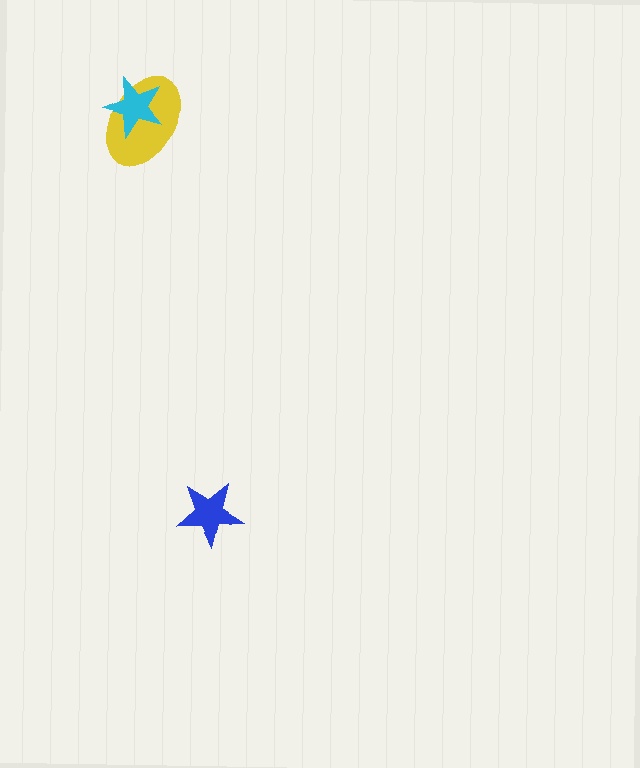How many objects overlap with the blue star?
0 objects overlap with the blue star.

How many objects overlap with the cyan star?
1 object overlaps with the cyan star.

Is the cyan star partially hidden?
No, no other shape covers it.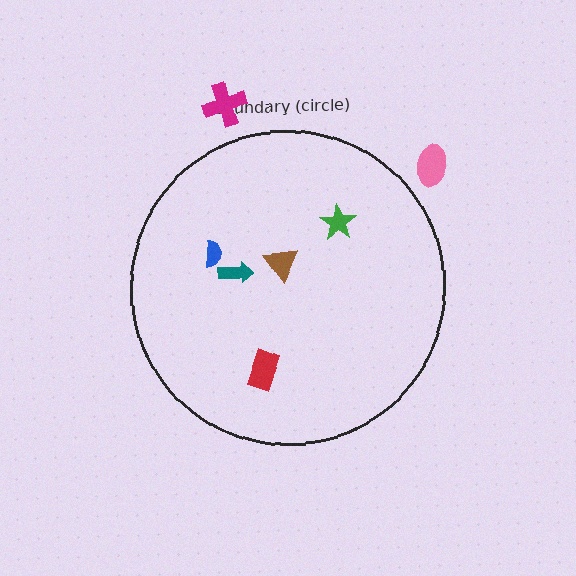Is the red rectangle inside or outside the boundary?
Inside.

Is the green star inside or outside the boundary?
Inside.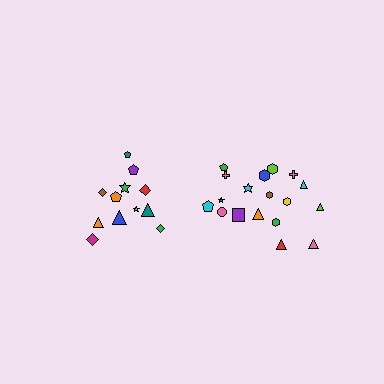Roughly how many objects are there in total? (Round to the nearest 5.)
Roughly 30 objects in total.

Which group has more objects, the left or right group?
The right group.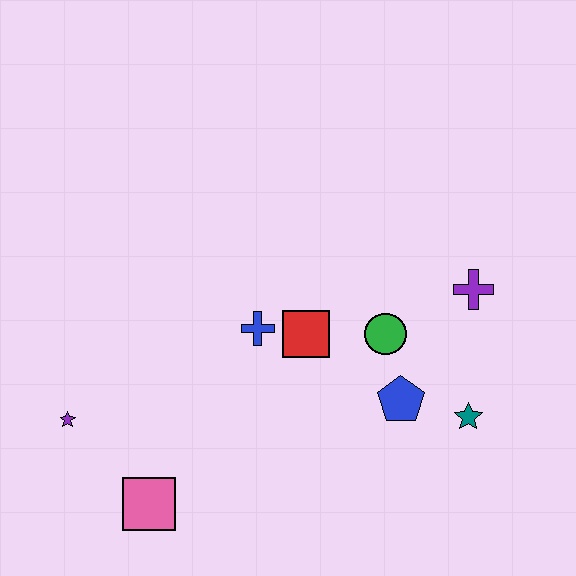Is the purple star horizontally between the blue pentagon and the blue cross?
No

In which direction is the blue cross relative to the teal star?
The blue cross is to the left of the teal star.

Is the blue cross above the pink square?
Yes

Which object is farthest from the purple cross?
The purple star is farthest from the purple cross.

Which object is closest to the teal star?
The blue pentagon is closest to the teal star.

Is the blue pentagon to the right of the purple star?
Yes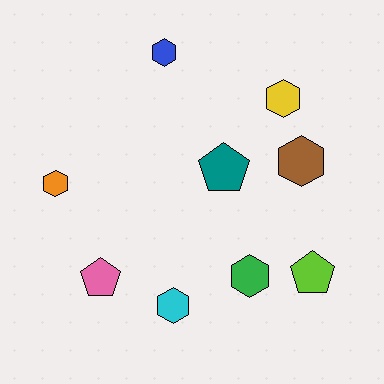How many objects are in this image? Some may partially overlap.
There are 9 objects.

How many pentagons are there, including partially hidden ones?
There are 3 pentagons.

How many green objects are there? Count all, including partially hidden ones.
There is 1 green object.